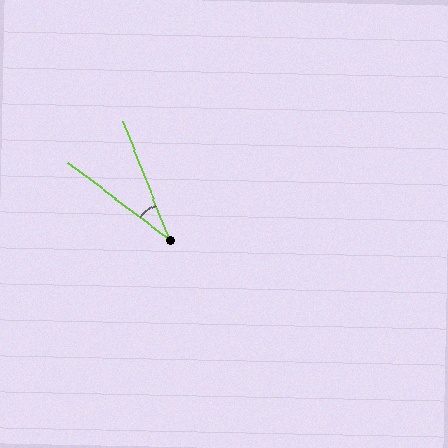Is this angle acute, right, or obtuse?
It is acute.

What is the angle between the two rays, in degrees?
Approximately 31 degrees.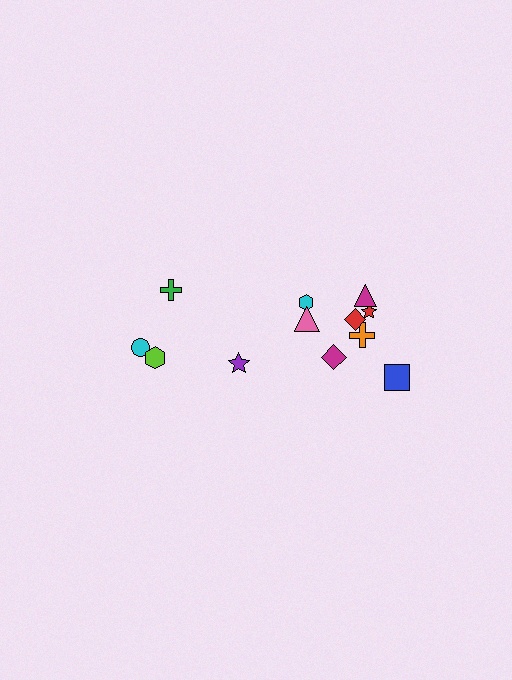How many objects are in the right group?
There are 8 objects.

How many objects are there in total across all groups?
There are 12 objects.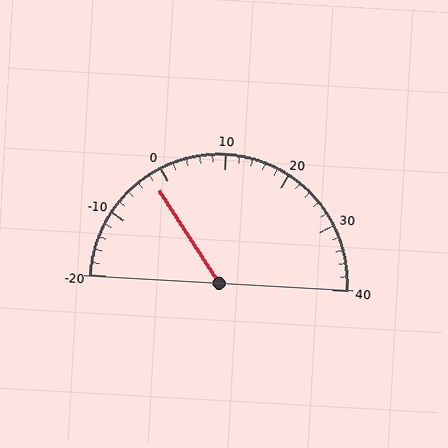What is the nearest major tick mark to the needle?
The nearest major tick mark is 0.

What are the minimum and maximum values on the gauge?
The gauge ranges from -20 to 40.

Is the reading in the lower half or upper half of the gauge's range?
The reading is in the lower half of the range (-20 to 40).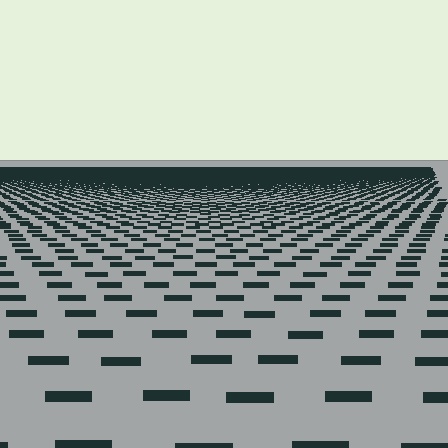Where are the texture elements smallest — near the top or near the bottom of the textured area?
Near the top.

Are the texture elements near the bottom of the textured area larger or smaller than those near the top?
Larger. Near the bottom, elements are closer to the viewer and appear at a bigger on-screen size.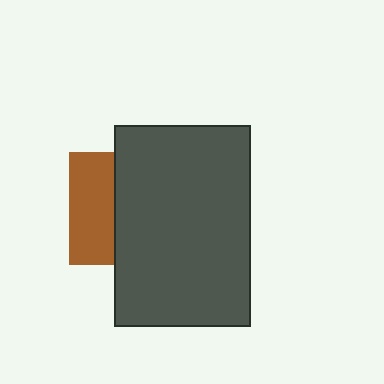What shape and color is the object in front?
The object in front is a dark gray rectangle.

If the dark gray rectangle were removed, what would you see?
You would see the complete brown square.